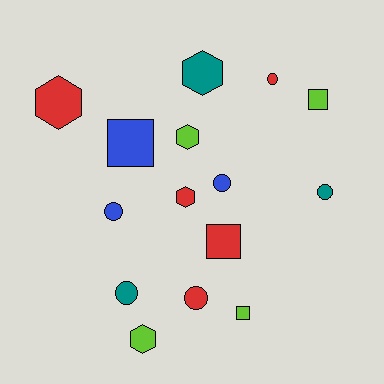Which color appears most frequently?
Red, with 5 objects.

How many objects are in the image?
There are 15 objects.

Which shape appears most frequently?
Circle, with 6 objects.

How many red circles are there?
There are 2 red circles.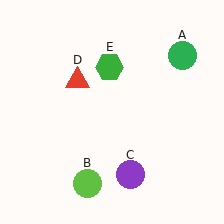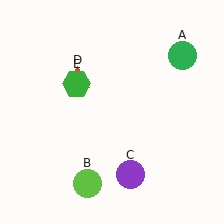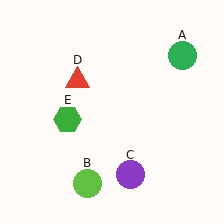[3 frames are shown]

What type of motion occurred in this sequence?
The green hexagon (object E) rotated counterclockwise around the center of the scene.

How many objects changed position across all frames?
1 object changed position: green hexagon (object E).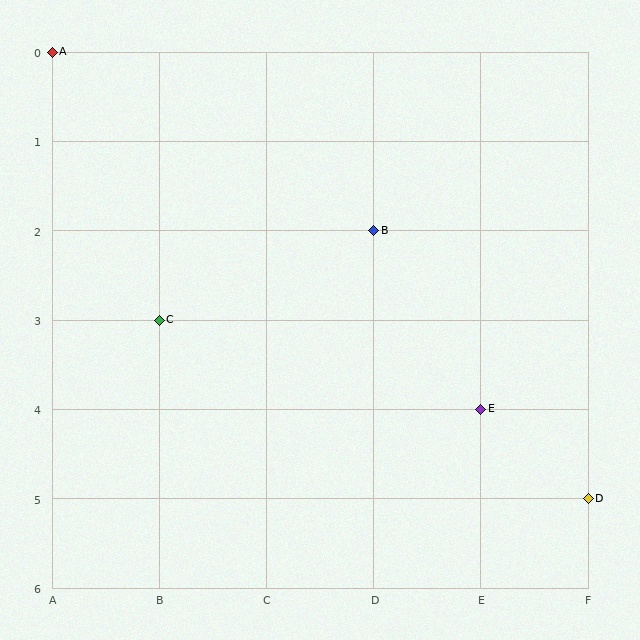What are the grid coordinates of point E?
Point E is at grid coordinates (E, 4).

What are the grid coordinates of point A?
Point A is at grid coordinates (A, 0).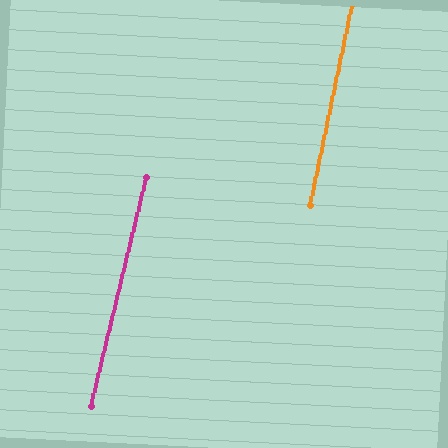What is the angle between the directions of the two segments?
Approximately 2 degrees.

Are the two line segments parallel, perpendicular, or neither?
Parallel — their directions differ by only 1.5°.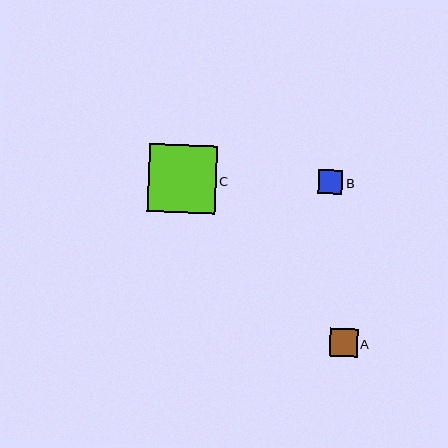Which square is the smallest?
Square B is the smallest with a size of approximately 24 pixels.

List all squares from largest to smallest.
From largest to smallest: C, A, B.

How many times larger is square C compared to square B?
Square C is approximately 2.8 times the size of square B.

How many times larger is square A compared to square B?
Square A is approximately 1.2 times the size of square B.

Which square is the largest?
Square C is the largest with a size of approximately 68 pixels.